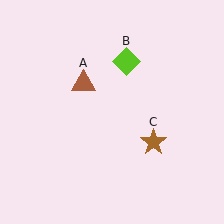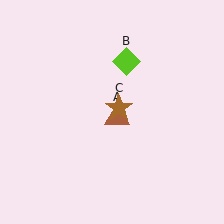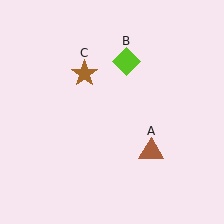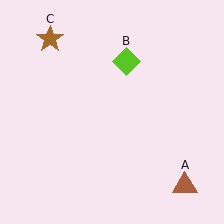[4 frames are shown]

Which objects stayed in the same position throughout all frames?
Lime diamond (object B) remained stationary.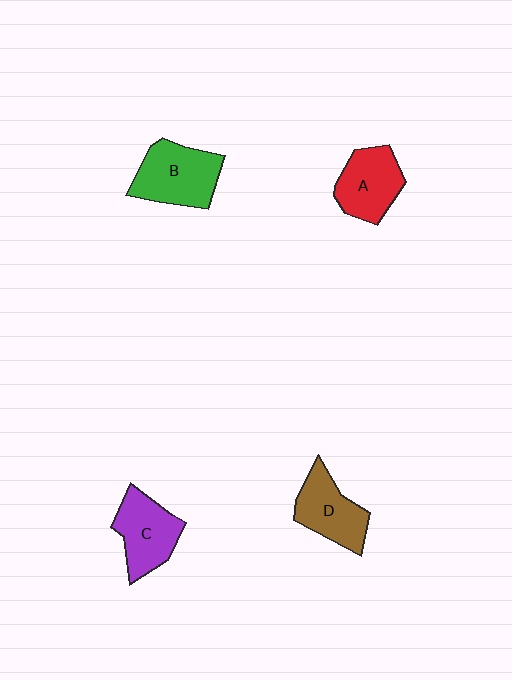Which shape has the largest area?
Shape B (green).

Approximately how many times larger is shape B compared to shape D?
Approximately 1.2 times.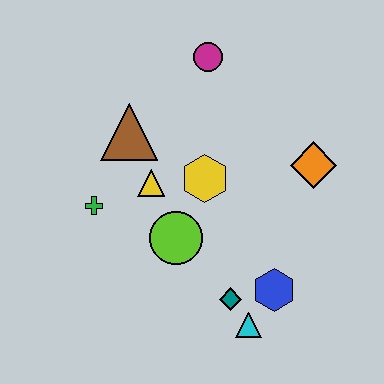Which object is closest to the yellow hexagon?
The yellow triangle is closest to the yellow hexagon.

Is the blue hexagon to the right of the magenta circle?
Yes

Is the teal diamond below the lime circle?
Yes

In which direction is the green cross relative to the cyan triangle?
The green cross is to the left of the cyan triangle.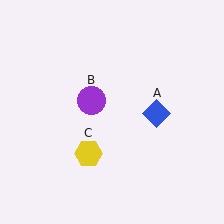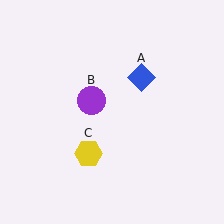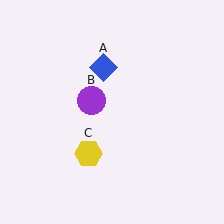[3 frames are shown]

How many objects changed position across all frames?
1 object changed position: blue diamond (object A).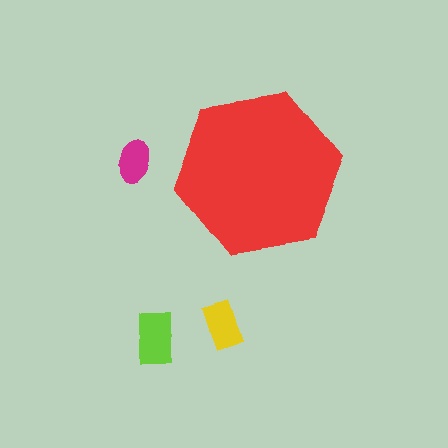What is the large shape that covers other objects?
A red hexagon.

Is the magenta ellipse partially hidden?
No, the magenta ellipse is fully visible.